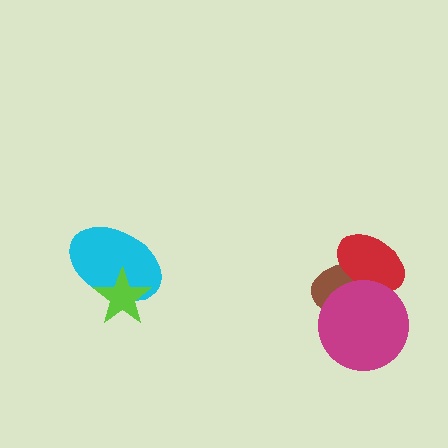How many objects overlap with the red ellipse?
2 objects overlap with the red ellipse.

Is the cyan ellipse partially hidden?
Yes, it is partially covered by another shape.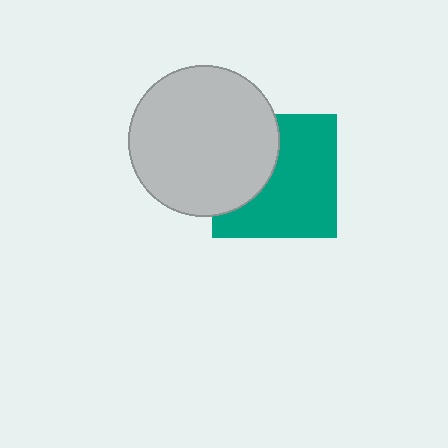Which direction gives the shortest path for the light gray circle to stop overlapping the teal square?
Moving left gives the shortest separation.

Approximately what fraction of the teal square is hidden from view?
Roughly 37% of the teal square is hidden behind the light gray circle.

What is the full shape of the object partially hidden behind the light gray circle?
The partially hidden object is a teal square.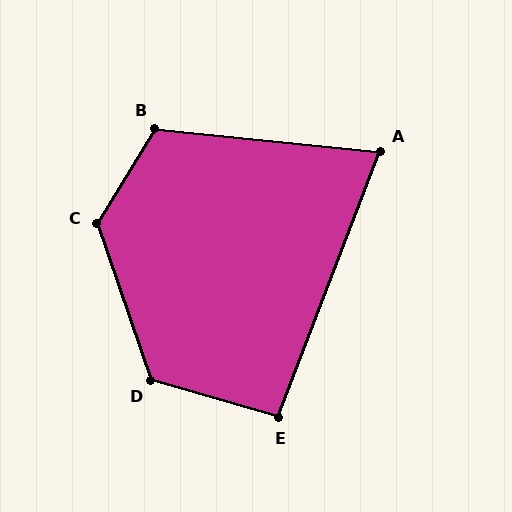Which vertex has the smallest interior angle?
A, at approximately 75 degrees.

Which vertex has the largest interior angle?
C, at approximately 129 degrees.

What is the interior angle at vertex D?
Approximately 125 degrees (obtuse).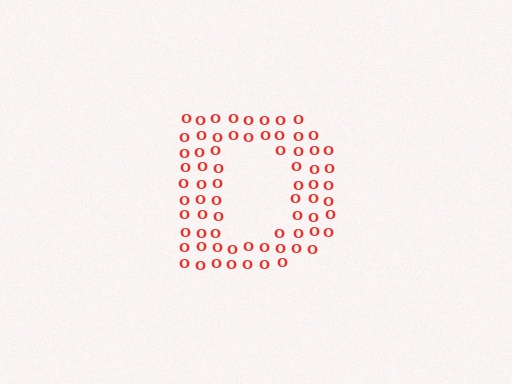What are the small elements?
The small elements are letter O's.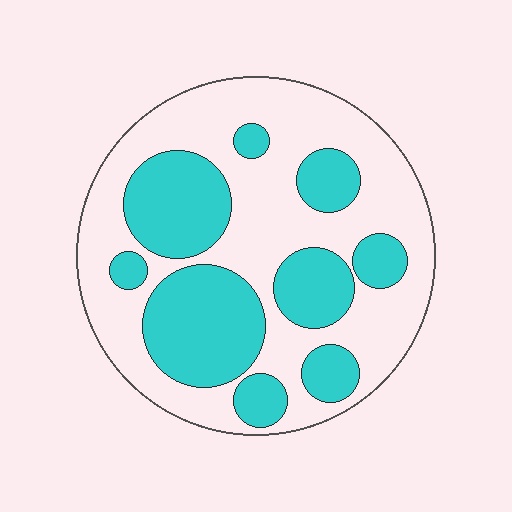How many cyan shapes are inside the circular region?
9.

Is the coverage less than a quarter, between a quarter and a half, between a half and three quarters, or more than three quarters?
Between a quarter and a half.